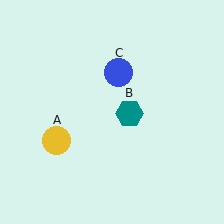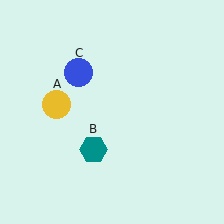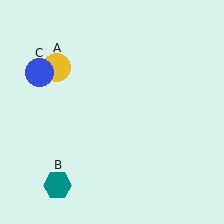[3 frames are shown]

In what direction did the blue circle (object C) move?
The blue circle (object C) moved left.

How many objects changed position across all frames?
3 objects changed position: yellow circle (object A), teal hexagon (object B), blue circle (object C).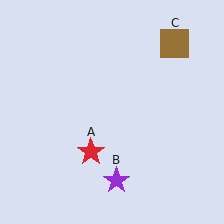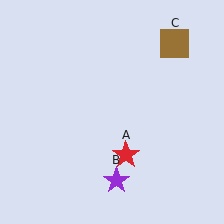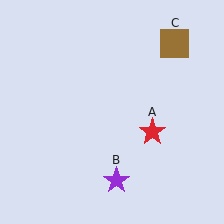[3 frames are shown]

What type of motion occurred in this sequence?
The red star (object A) rotated counterclockwise around the center of the scene.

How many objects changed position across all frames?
1 object changed position: red star (object A).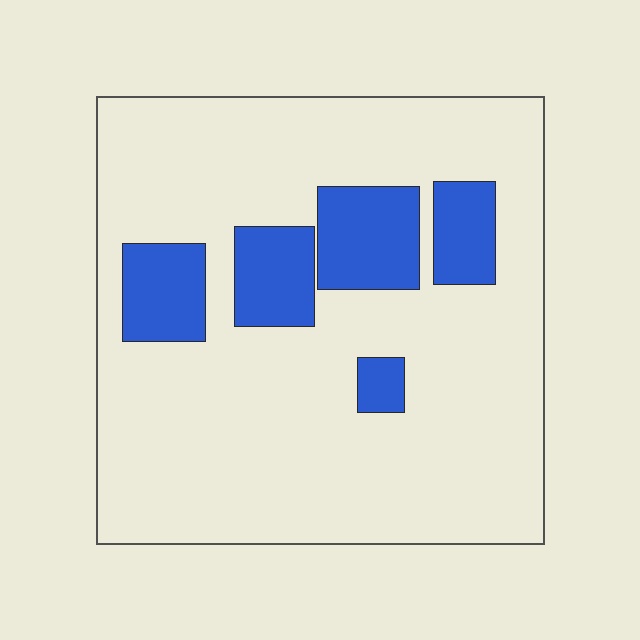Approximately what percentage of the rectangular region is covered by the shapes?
Approximately 20%.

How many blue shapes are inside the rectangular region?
5.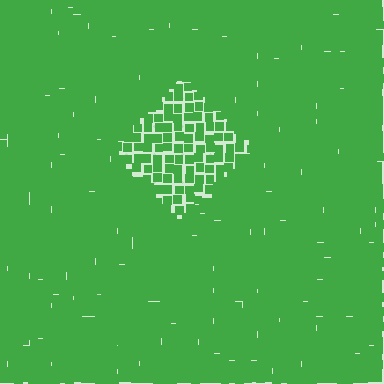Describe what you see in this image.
The image contains small green elements arranged at two different densities. A diamond-shaped region is visible where the elements are less densely packed than the surrounding area.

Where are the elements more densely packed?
The elements are more densely packed outside the diamond boundary.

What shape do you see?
I see a diamond.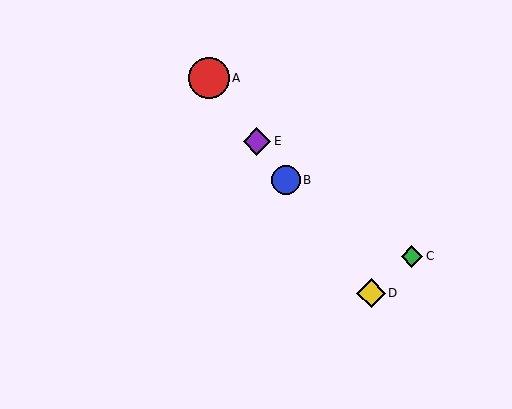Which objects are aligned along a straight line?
Objects A, B, D, E are aligned along a straight line.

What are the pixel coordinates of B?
Object B is at (286, 180).